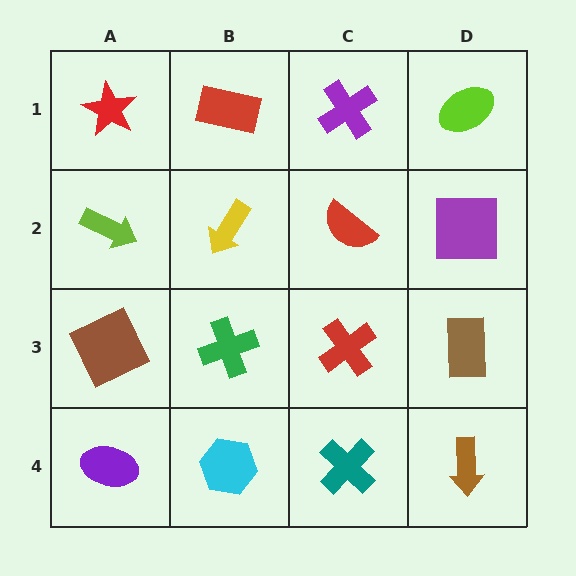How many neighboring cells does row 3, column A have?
3.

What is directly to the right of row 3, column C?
A brown rectangle.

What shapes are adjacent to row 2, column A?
A red star (row 1, column A), a brown square (row 3, column A), a yellow arrow (row 2, column B).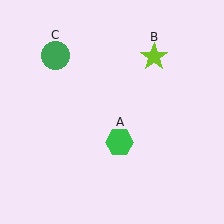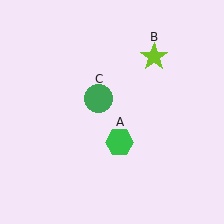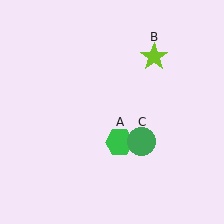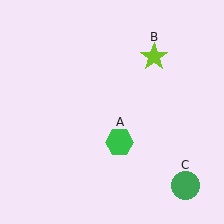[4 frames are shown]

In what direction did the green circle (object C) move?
The green circle (object C) moved down and to the right.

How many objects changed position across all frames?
1 object changed position: green circle (object C).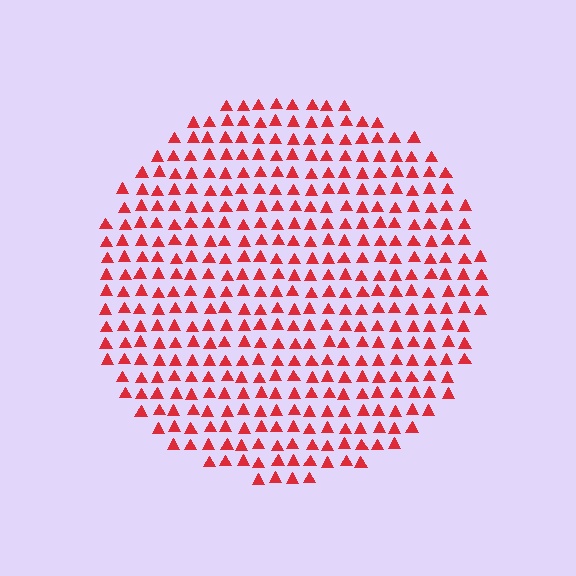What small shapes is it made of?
It is made of small triangles.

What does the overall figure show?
The overall figure shows a circle.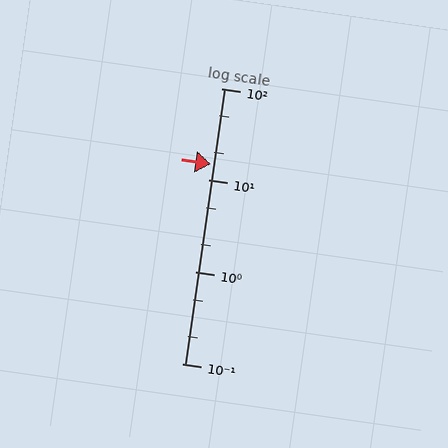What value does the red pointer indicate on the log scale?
The pointer indicates approximately 15.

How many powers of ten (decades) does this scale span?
The scale spans 3 decades, from 0.1 to 100.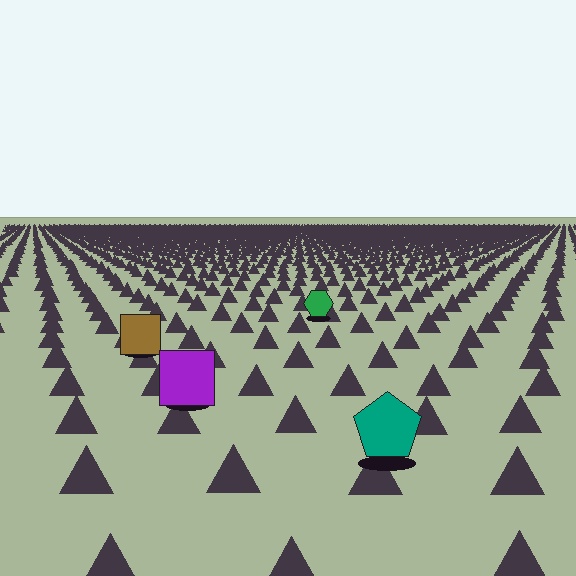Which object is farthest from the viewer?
The green hexagon is farthest from the viewer. It appears smaller and the ground texture around it is denser.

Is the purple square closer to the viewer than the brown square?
Yes. The purple square is closer — you can tell from the texture gradient: the ground texture is coarser near it.